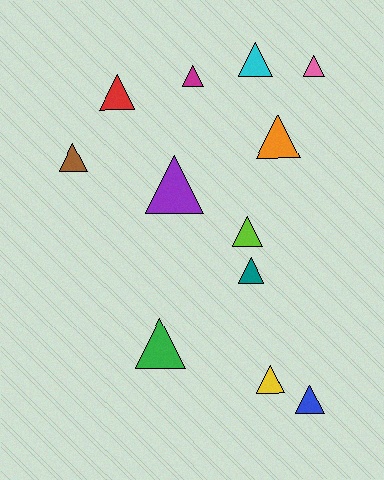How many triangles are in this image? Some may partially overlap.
There are 12 triangles.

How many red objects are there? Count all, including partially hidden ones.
There is 1 red object.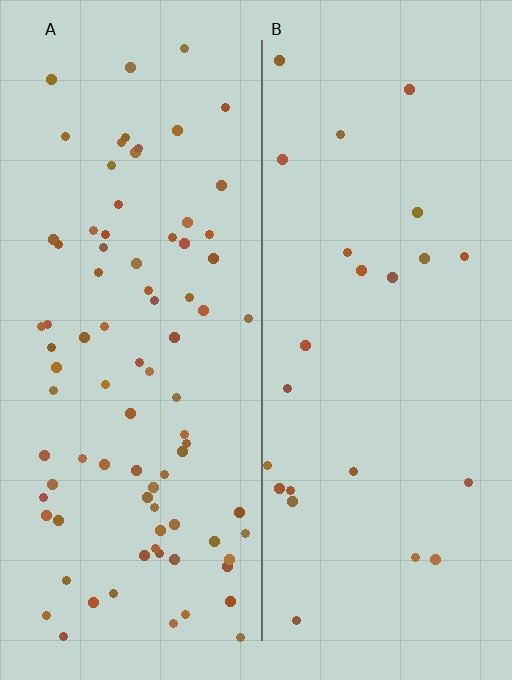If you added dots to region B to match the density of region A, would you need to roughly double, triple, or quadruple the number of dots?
Approximately quadruple.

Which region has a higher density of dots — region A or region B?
A (the left).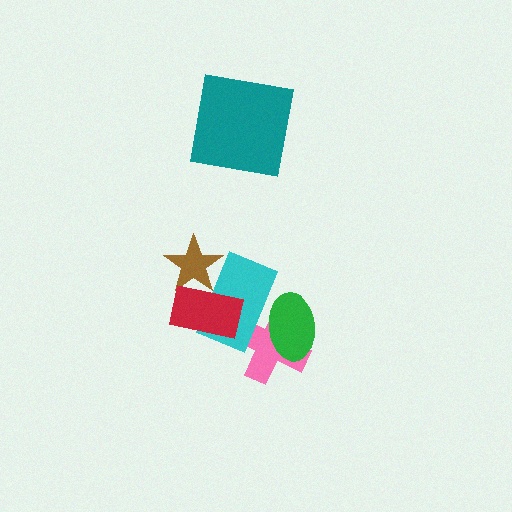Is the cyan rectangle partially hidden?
Yes, it is partially covered by another shape.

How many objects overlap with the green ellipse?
2 objects overlap with the green ellipse.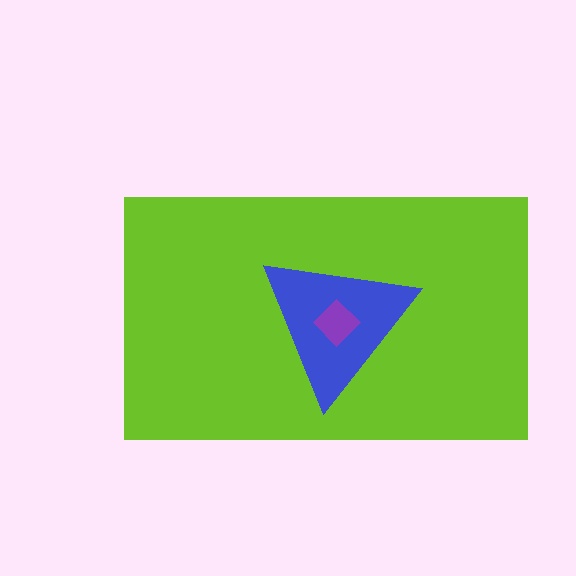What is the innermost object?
The purple diamond.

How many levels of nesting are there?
3.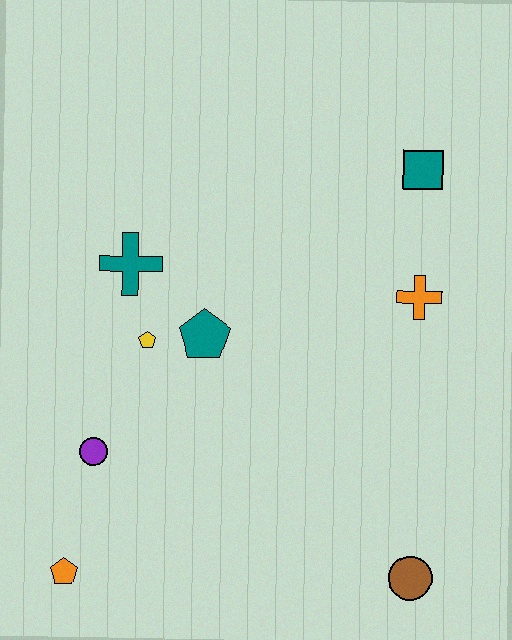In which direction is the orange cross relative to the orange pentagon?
The orange cross is to the right of the orange pentagon.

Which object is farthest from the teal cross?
The brown circle is farthest from the teal cross.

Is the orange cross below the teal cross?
Yes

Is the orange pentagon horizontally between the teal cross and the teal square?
No